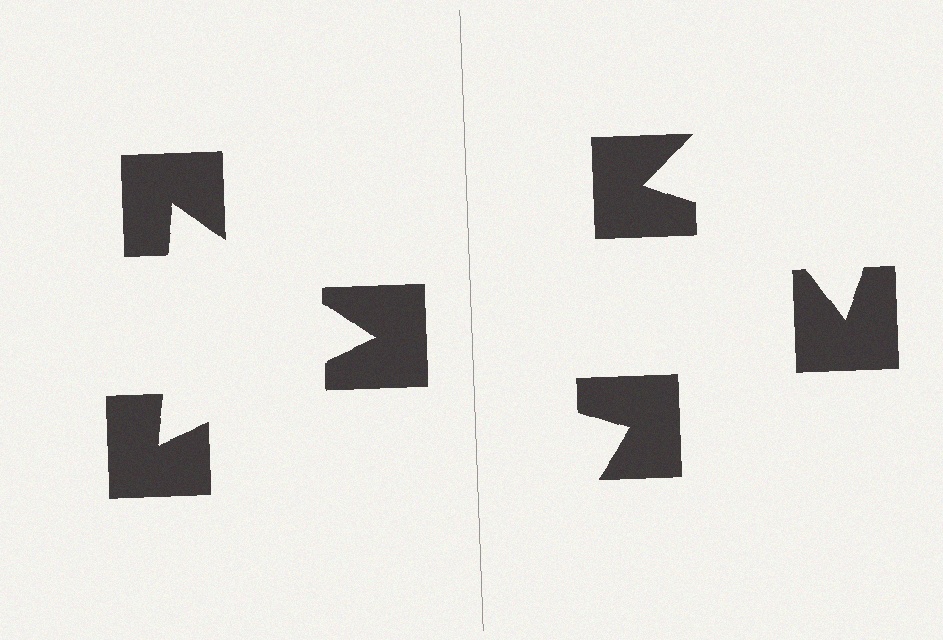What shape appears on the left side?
An illusory triangle.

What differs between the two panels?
The notched squares are positioned identically on both sides; only the wedge orientations differ. On the left they align to a triangle; on the right they are misaligned.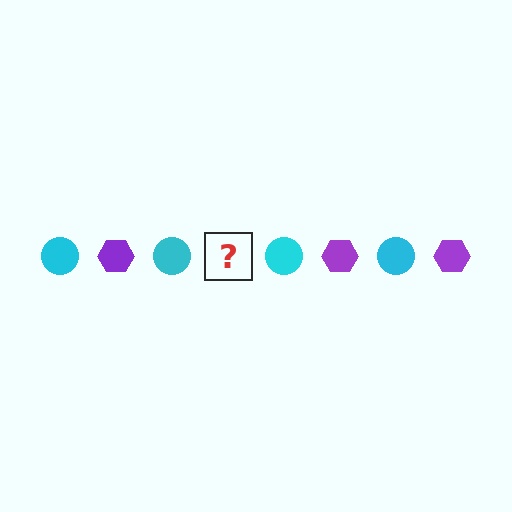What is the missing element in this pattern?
The missing element is a purple hexagon.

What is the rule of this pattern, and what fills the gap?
The rule is that the pattern alternates between cyan circle and purple hexagon. The gap should be filled with a purple hexagon.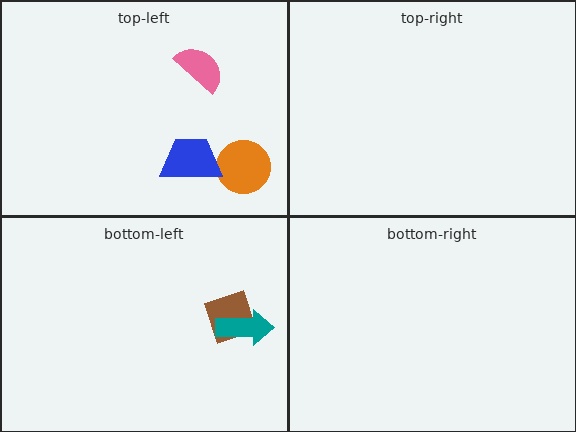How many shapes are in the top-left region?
3.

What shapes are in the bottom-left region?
The brown diamond, the teal arrow.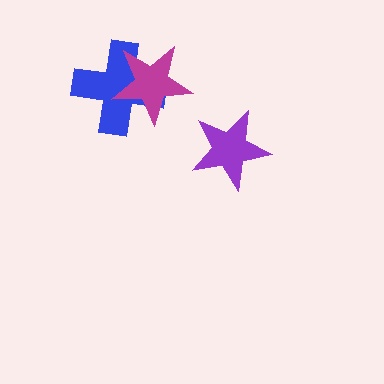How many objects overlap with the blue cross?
1 object overlaps with the blue cross.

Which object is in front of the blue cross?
The magenta star is in front of the blue cross.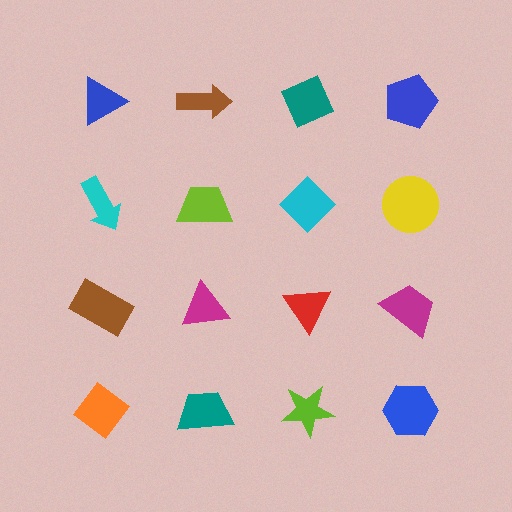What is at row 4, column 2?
A teal trapezoid.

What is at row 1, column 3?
A teal diamond.